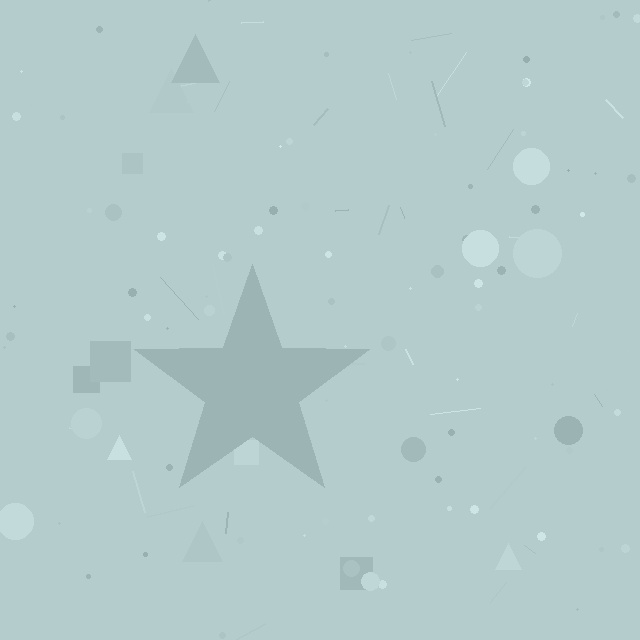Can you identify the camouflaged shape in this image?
The camouflaged shape is a star.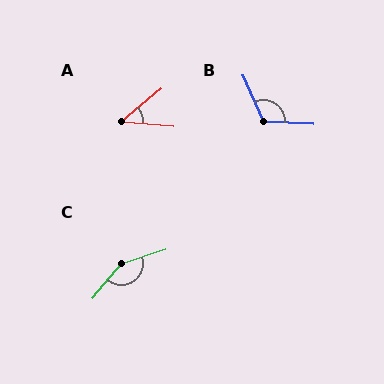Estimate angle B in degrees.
Approximately 117 degrees.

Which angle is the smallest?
A, at approximately 44 degrees.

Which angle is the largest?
C, at approximately 147 degrees.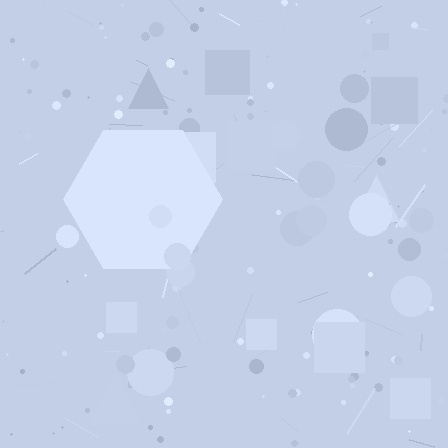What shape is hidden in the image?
A hexagon is hidden in the image.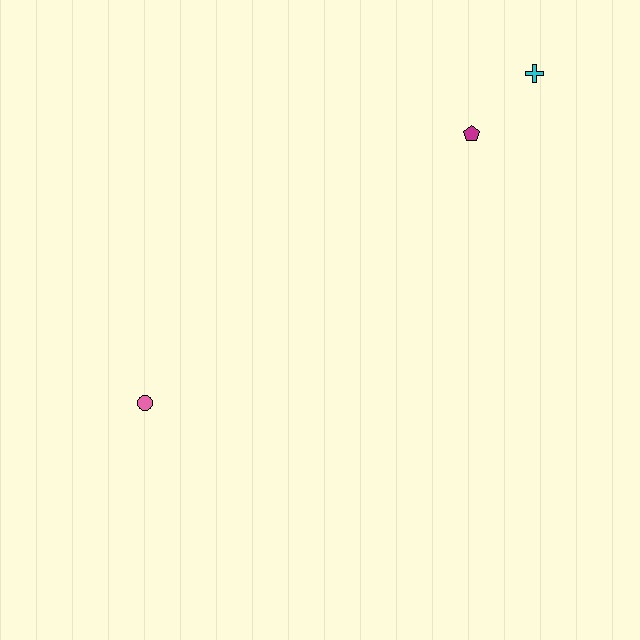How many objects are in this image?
There are 3 objects.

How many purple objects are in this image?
There are no purple objects.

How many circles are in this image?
There is 1 circle.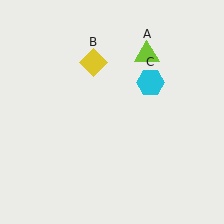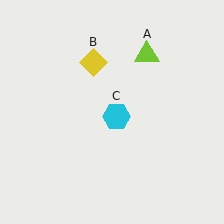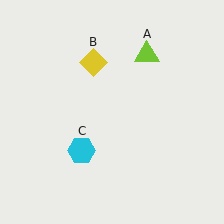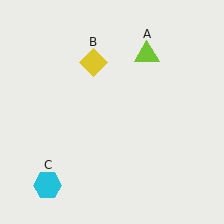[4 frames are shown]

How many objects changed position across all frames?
1 object changed position: cyan hexagon (object C).